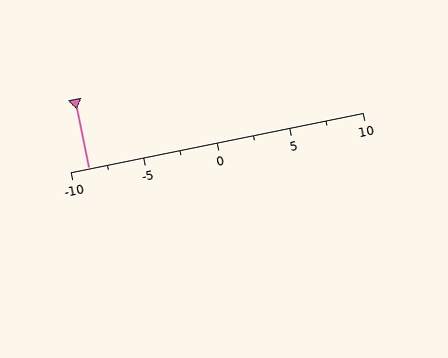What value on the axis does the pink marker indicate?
The marker indicates approximately -8.8.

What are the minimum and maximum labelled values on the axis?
The axis runs from -10 to 10.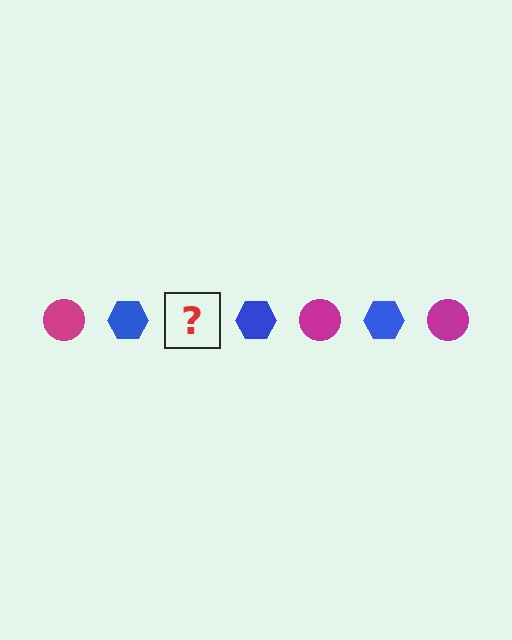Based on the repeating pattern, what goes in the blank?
The blank should be a magenta circle.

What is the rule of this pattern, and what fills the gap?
The rule is that the pattern alternates between magenta circle and blue hexagon. The gap should be filled with a magenta circle.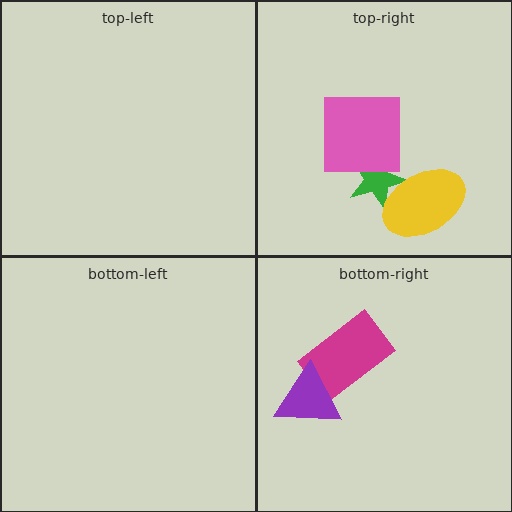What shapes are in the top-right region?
The green star, the yellow ellipse, the pink square.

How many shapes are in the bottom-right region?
2.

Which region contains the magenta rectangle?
The bottom-right region.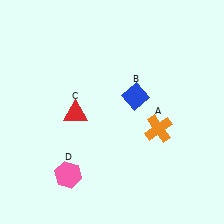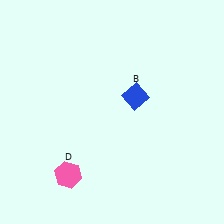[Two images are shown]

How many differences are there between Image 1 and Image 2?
There are 2 differences between the two images.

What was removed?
The orange cross (A), the red triangle (C) were removed in Image 2.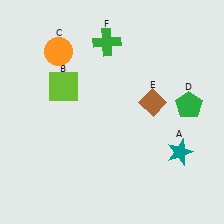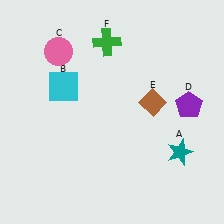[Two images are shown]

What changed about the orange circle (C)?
In Image 1, C is orange. In Image 2, it changed to pink.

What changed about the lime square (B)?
In Image 1, B is lime. In Image 2, it changed to cyan.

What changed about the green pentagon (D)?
In Image 1, D is green. In Image 2, it changed to purple.